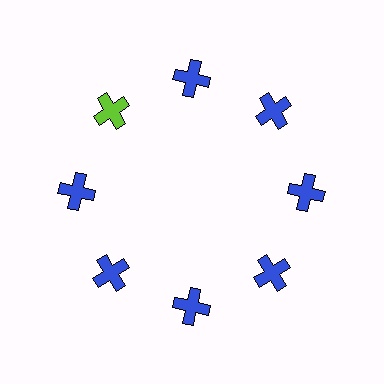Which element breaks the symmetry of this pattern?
The lime cross at roughly the 10 o'clock position breaks the symmetry. All other shapes are blue crosses.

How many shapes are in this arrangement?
There are 8 shapes arranged in a ring pattern.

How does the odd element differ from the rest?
It has a different color: lime instead of blue.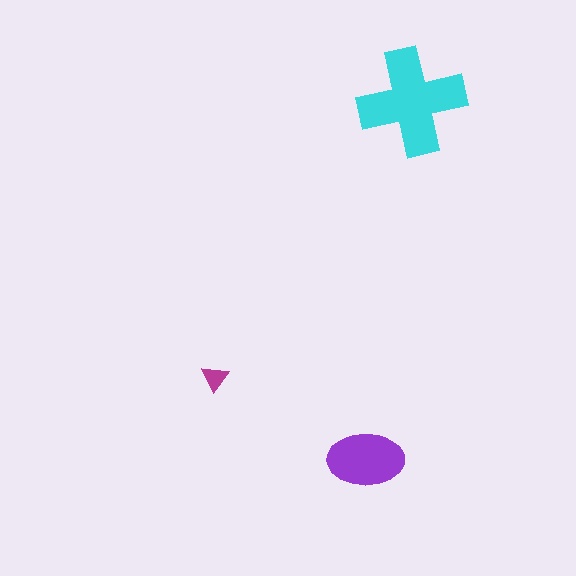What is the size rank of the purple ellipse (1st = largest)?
2nd.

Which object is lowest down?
The purple ellipse is bottommost.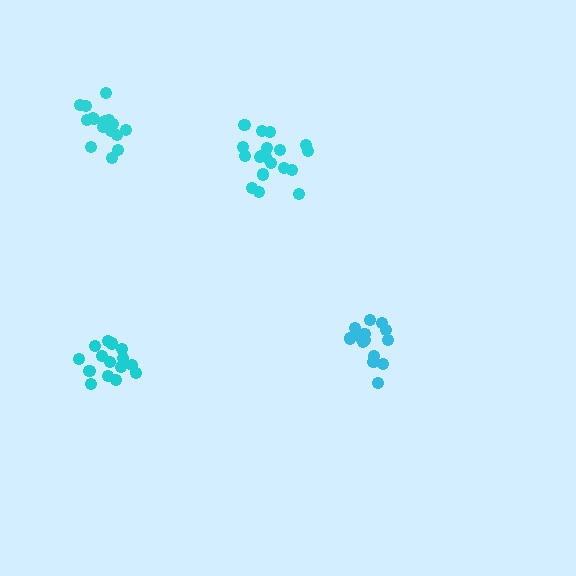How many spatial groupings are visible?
There are 4 spatial groupings.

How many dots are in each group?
Group 1: 15 dots, Group 2: 14 dots, Group 3: 17 dots, Group 4: 19 dots (65 total).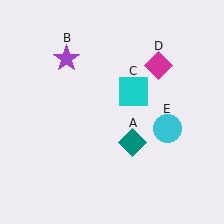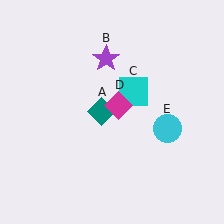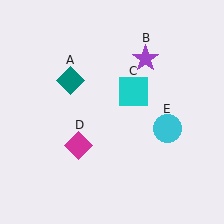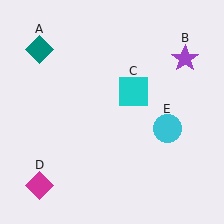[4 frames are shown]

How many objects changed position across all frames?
3 objects changed position: teal diamond (object A), purple star (object B), magenta diamond (object D).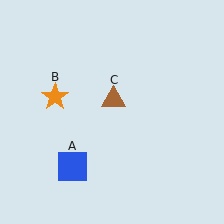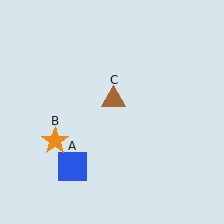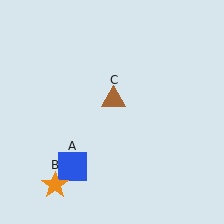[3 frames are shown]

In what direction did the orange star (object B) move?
The orange star (object B) moved down.